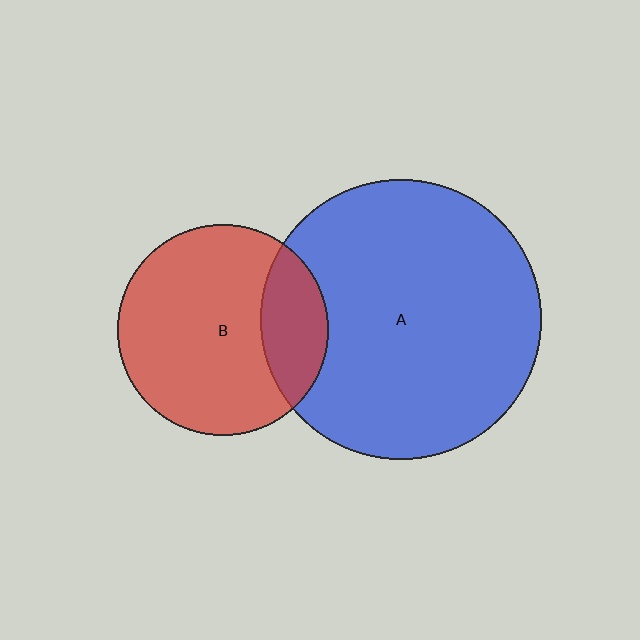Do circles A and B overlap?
Yes.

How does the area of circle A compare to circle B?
Approximately 1.8 times.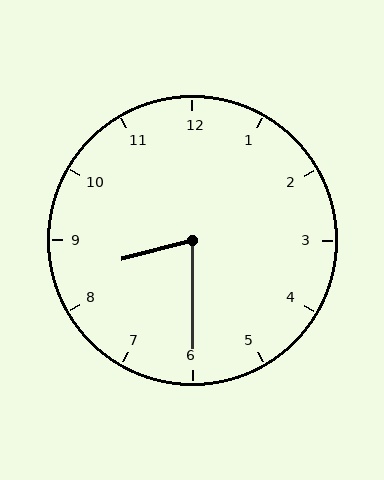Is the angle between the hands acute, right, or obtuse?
It is acute.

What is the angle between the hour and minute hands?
Approximately 75 degrees.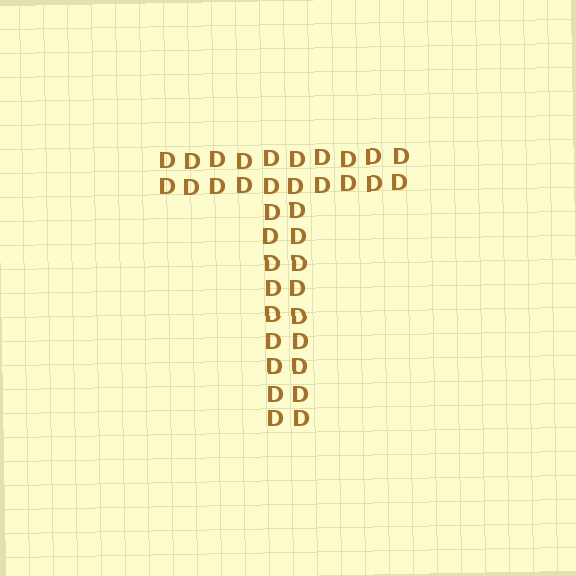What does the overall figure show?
The overall figure shows the letter T.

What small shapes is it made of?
It is made of small letter D's.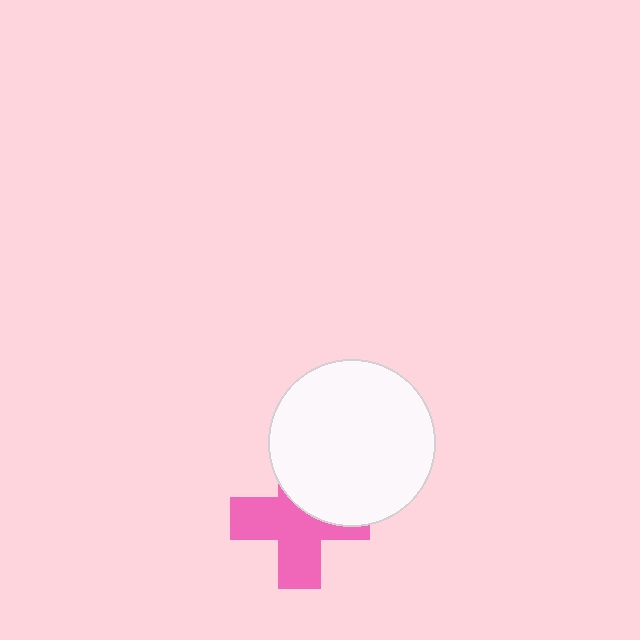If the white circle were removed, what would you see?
You would see the complete pink cross.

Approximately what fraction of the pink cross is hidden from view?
Roughly 38% of the pink cross is hidden behind the white circle.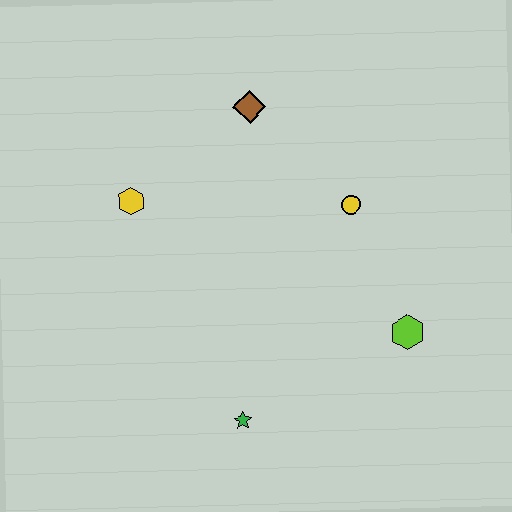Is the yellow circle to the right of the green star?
Yes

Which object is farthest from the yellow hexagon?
The lime hexagon is farthest from the yellow hexagon.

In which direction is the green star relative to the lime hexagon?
The green star is to the left of the lime hexagon.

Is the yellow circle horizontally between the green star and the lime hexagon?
Yes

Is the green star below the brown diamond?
Yes